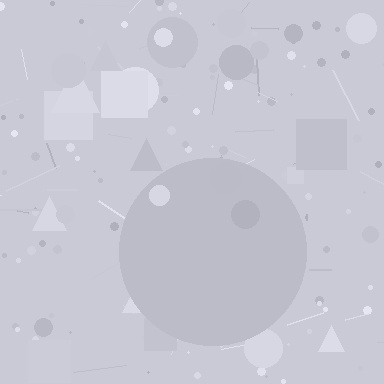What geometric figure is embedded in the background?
A circle is embedded in the background.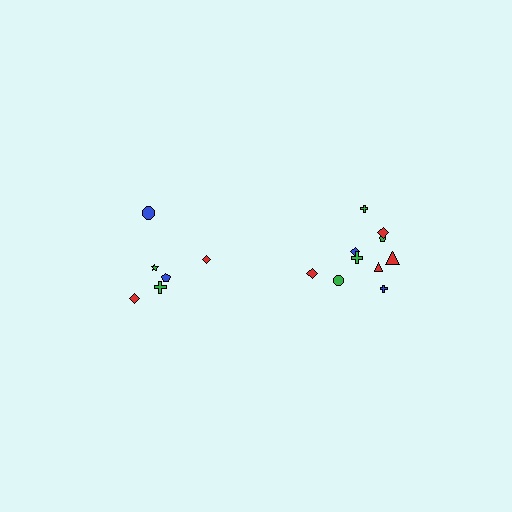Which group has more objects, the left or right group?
The right group.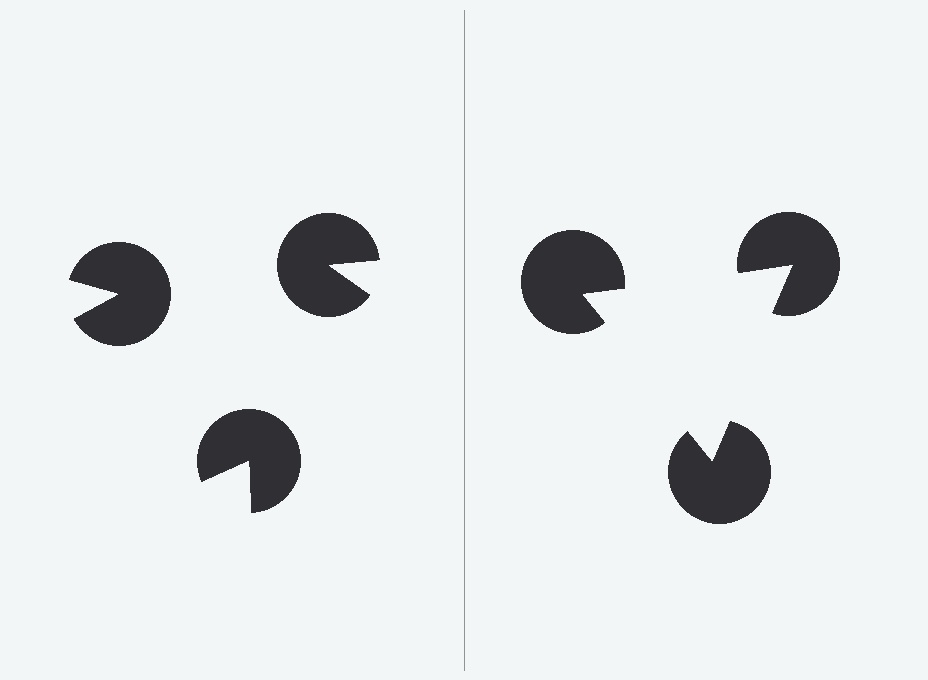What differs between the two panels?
The pac-man discs are positioned identically on both sides; only the wedge orientations differ. On the right they align to a triangle; on the left they are misaligned.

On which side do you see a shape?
An illusory triangle appears on the right side. On the left side the wedge cuts are rotated, so no coherent shape forms.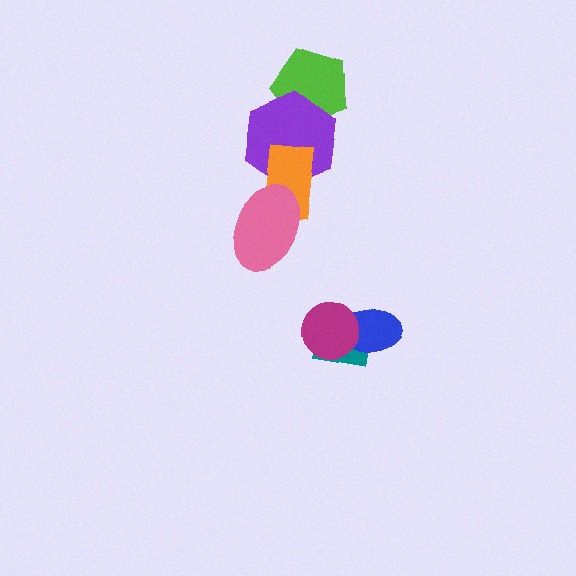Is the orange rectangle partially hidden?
Yes, it is partially covered by another shape.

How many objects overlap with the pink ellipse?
1 object overlaps with the pink ellipse.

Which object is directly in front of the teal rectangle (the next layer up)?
The blue ellipse is directly in front of the teal rectangle.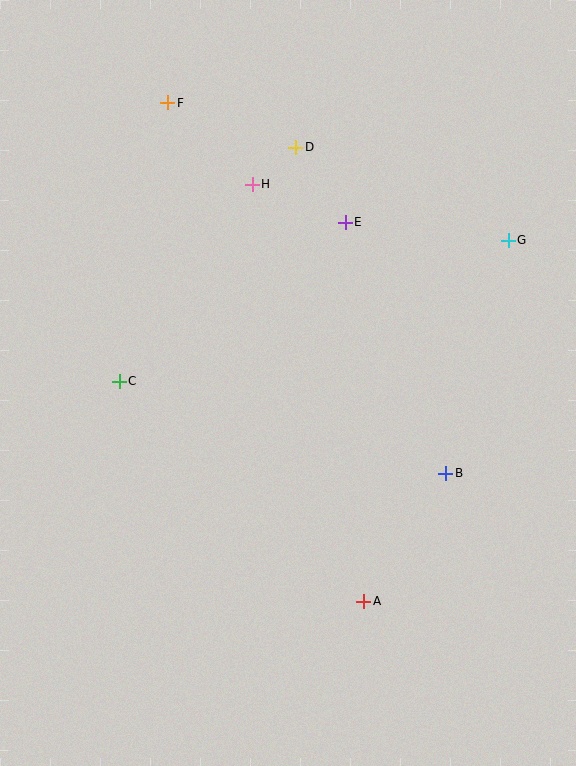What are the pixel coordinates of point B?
Point B is at (446, 473).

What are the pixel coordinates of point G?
Point G is at (508, 240).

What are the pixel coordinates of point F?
Point F is at (167, 103).